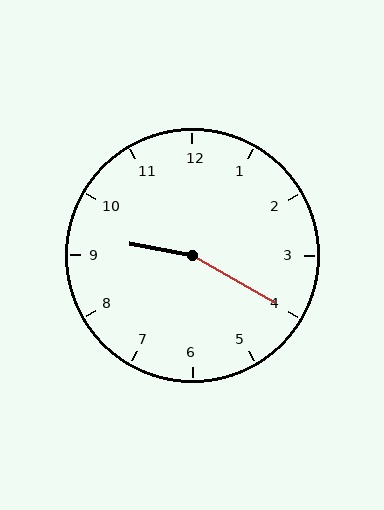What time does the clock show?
9:20.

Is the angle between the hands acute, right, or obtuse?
It is obtuse.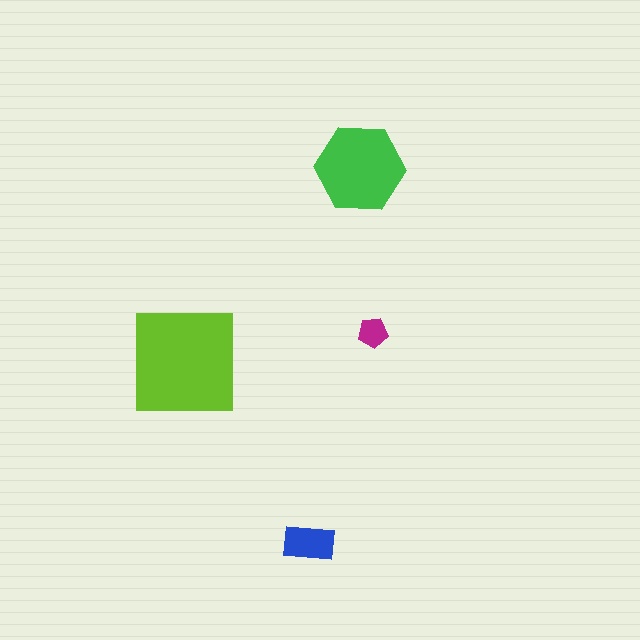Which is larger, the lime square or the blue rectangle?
The lime square.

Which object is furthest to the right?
The magenta pentagon is rightmost.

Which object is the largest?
The lime square.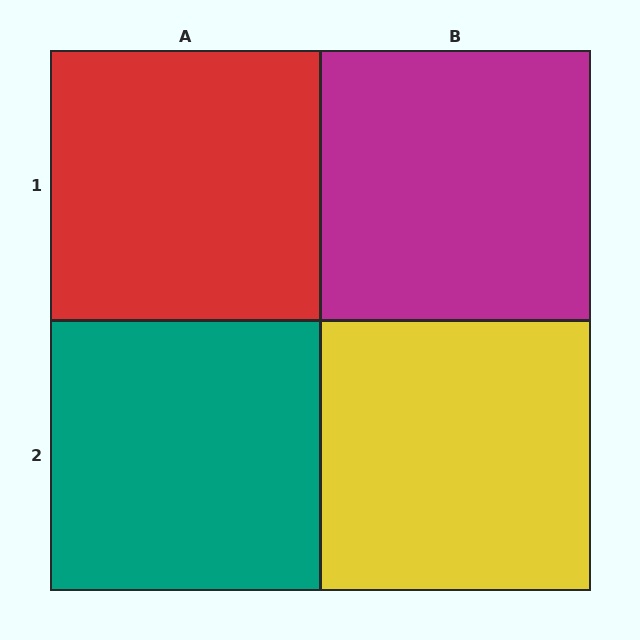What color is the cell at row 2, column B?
Yellow.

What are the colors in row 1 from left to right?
Red, magenta.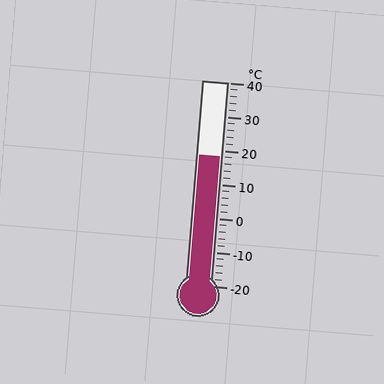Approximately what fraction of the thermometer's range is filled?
The thermometer is filled to approximately 65% of its range.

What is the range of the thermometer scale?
The thermometer scale ranges from -20°C to 40°C.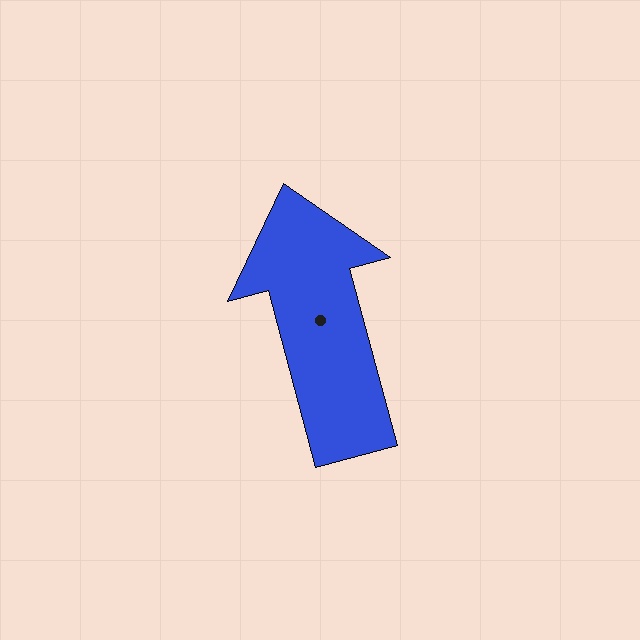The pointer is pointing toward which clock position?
Roughly 11 o'clock.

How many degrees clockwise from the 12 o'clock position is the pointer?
Approximately 345 degrees.